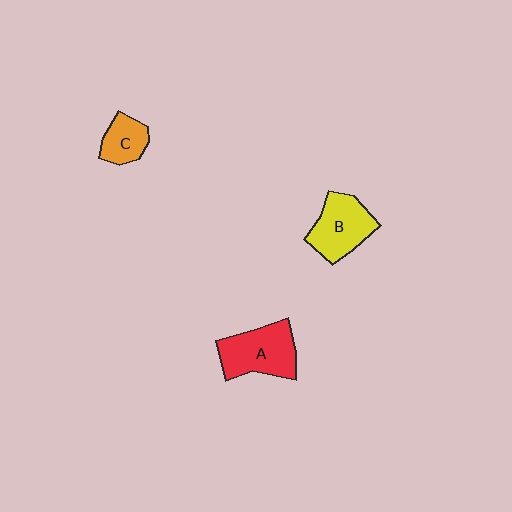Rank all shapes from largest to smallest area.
From largest to smallest: A (red), B (yellow), C (orange).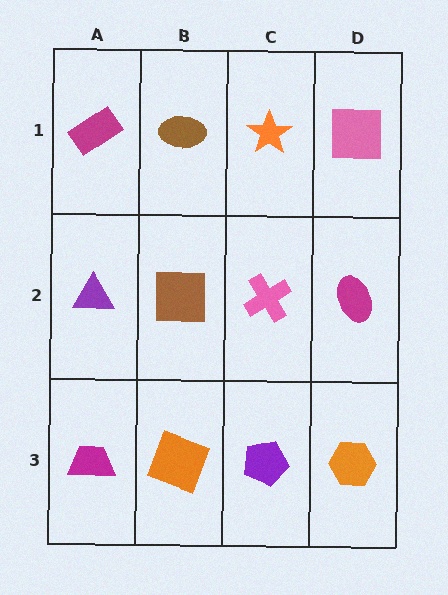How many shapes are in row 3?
4 shapes.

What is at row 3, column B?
An orange square.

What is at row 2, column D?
A magenta ellipse.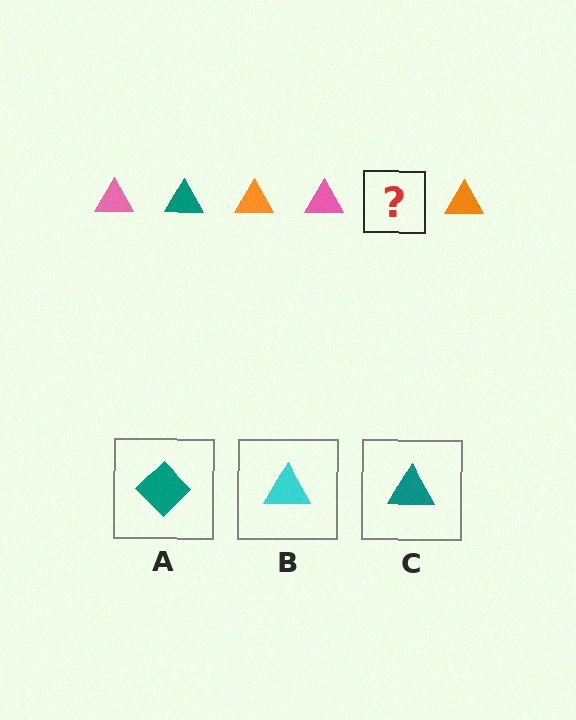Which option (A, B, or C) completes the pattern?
C.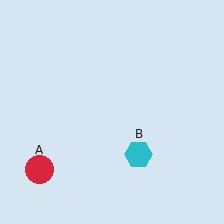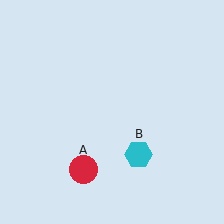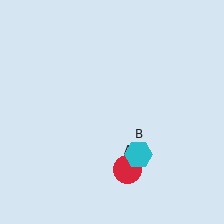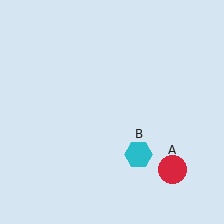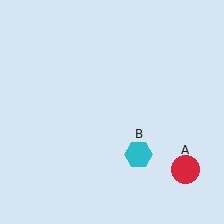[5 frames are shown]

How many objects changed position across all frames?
1 object changed position: red circle (object A).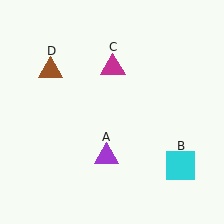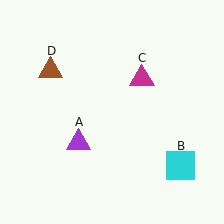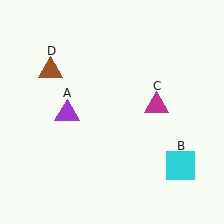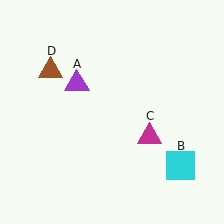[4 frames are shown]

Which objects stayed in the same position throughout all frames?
Cyan square (object B) and brown triangle (object D) remained stationary.